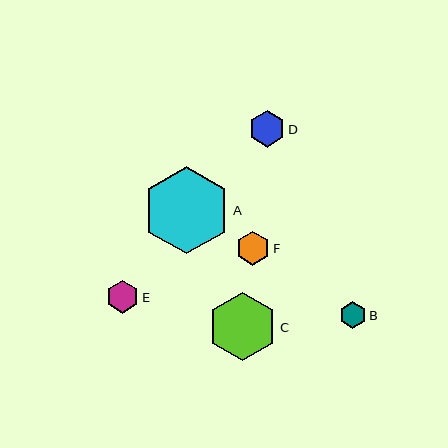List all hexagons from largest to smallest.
From largest to smallest: A, C, D, F, E, B.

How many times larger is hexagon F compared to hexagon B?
Hexagon F is approximately 1.3 times the size of hexagon B.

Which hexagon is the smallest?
Hexagon B is the smallest with a size of approximately 27 pixels.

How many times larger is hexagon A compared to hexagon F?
Hexagon A is approximately 2.5 times the size of hexagon F.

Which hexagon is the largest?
Hexagon A is the largest with a size of approximately 87 pixels.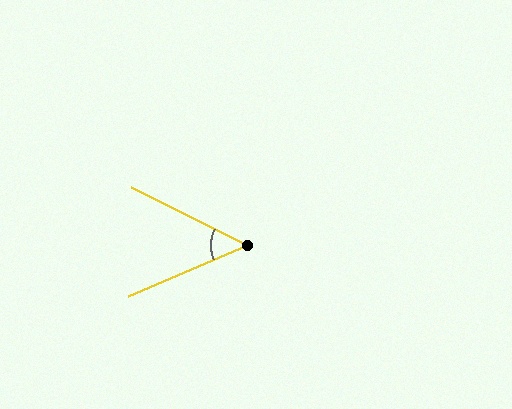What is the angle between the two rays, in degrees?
Approximately 50 degrees.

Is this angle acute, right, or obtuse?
It is acute.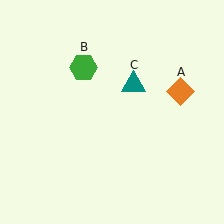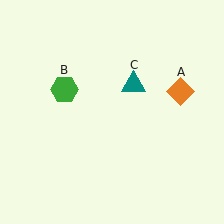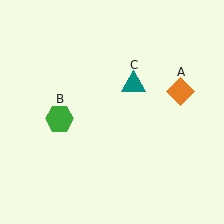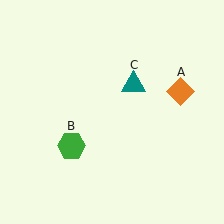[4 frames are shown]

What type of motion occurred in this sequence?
The green hexagon (object B) rotated counterclockwise around the center of the scene.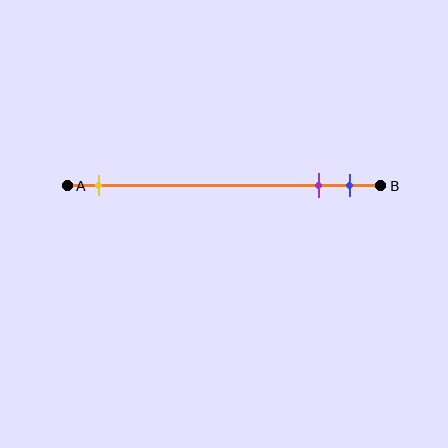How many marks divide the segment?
There are 3 marks dividing the segment.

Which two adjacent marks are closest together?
The purple and blue marks are the closest adjacent pair.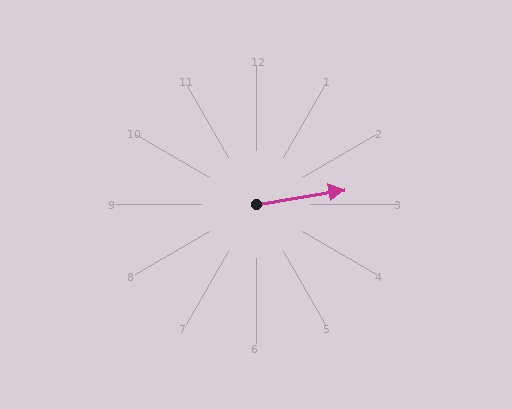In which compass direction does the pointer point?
East.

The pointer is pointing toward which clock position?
Roughly 3 o'clock.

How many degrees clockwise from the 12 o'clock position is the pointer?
Approximately 80 degrees.